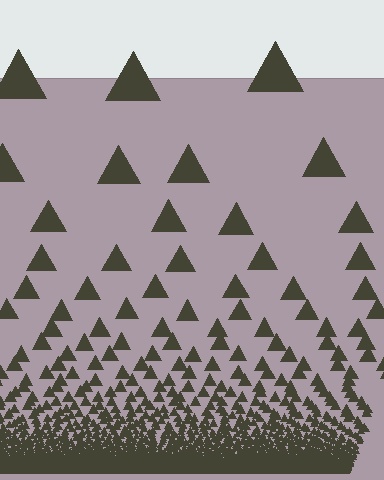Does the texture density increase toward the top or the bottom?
Density increases toward the bottom.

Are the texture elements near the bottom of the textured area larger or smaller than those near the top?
Smaller. The gradient is inverted — elements near the bottom are smaller and denser.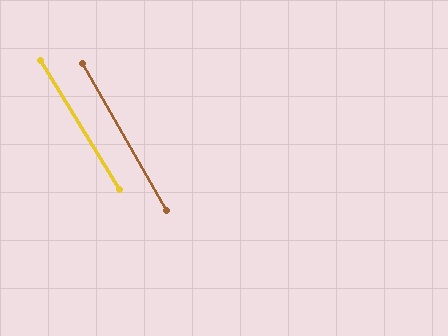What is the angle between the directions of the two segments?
Approximately 1 degree.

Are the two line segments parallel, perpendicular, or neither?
Parallel — their directions differ by only 1.5°.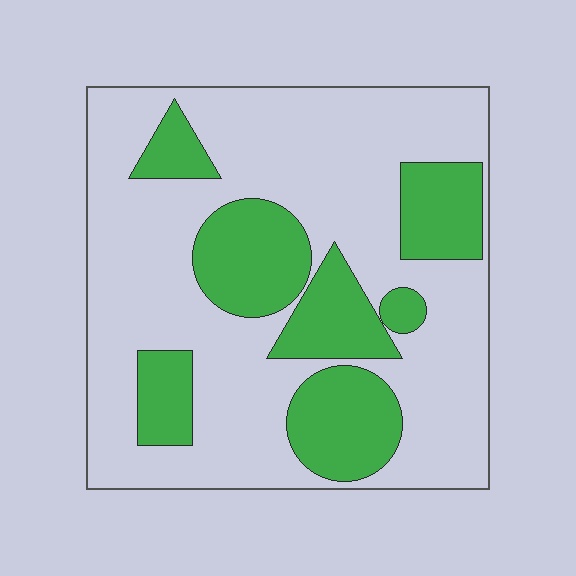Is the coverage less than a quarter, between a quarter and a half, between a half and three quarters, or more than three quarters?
Between a quarter and a half.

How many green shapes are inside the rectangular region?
7.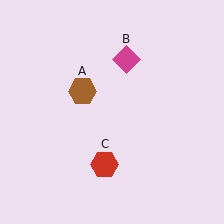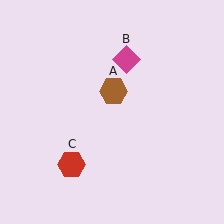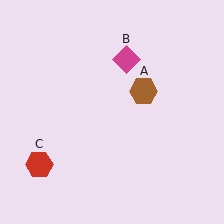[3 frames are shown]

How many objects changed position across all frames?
2 objects changed position: brown hexagon (object A), red hexagon (object C).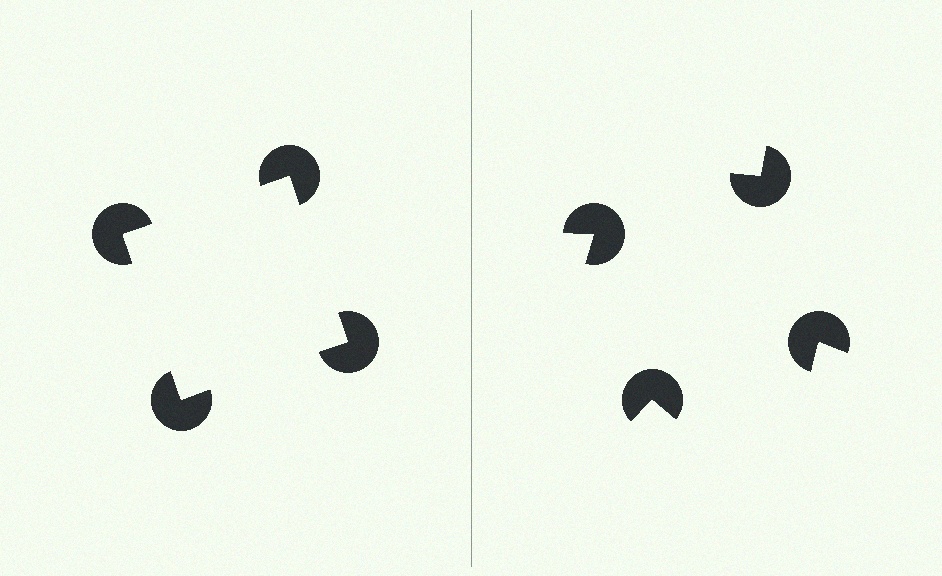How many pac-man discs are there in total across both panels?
8 — 4 on each side.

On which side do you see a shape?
An illusory square appears on the left side. On the right side the wedge cuts are rotated, so no coherent shape forms.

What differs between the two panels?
The pac-man discs are positioned identically on both sides; only the wedge orientations differ. On the left they align to a square; on the right they are misaligned.